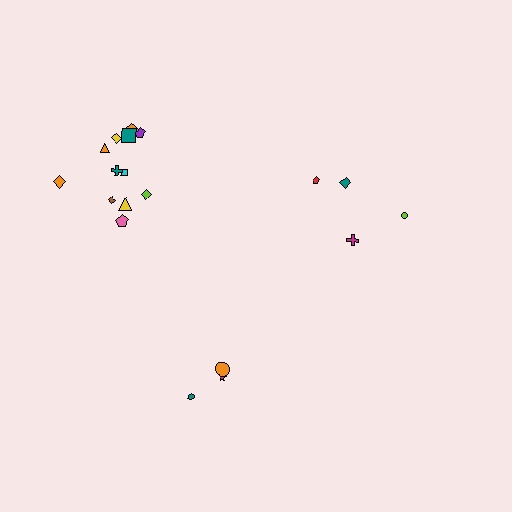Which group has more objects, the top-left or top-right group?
The top-left group.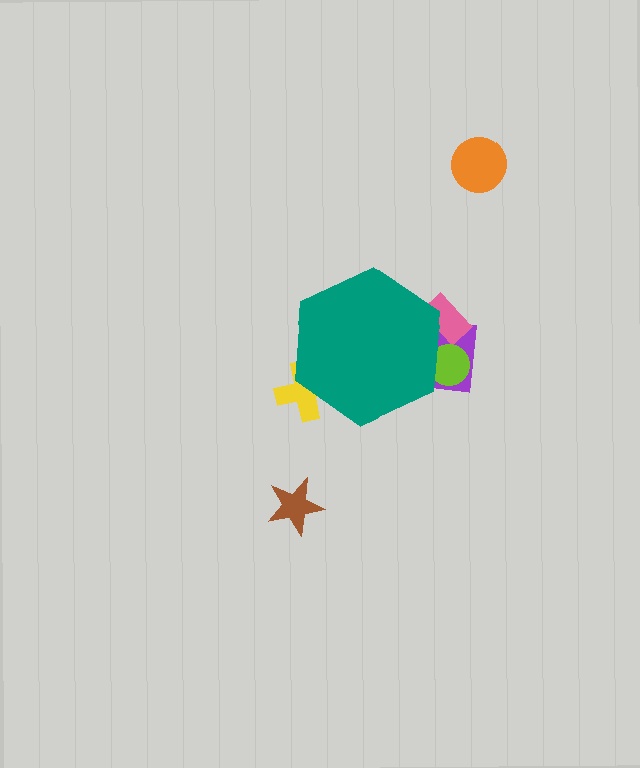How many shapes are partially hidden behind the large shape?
4 shapes are partially hidden.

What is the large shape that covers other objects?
A teal hexagon.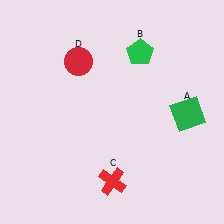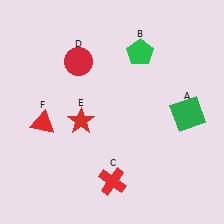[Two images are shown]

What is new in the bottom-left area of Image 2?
A red triangle (F) was added in the bottom-left area of Image 2.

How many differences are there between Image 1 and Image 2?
There are 2 differences between the two images.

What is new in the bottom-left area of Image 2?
A red star (E) was added in the bottom-left area of Image 2.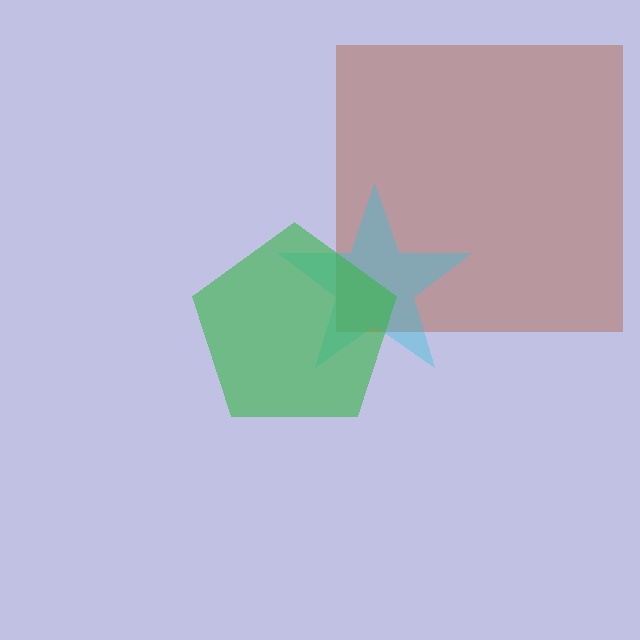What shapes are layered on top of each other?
The layered shapes are: a brown square, a cyan star, a green pentagon.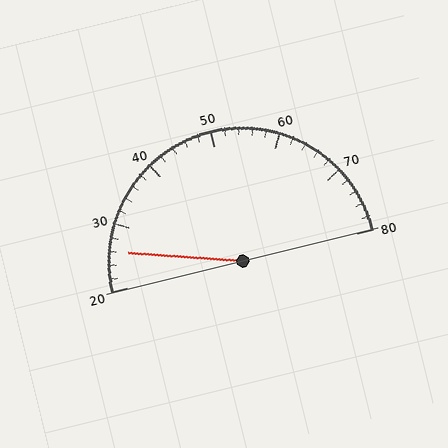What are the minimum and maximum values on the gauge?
The gauge ranges from 20 to 80.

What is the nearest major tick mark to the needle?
The nearest major tick mark is 30.